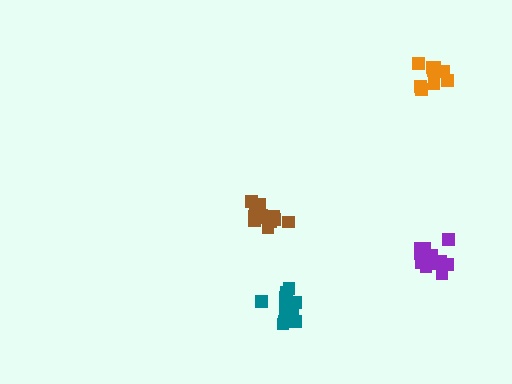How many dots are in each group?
Group 1: 11 dots, Group 2: 15 dots, Group 3: 10 dots, Group 4: 12 dots (48 total).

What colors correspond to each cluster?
The clusters are colored: teal, purple, orange, brown.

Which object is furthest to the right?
The orange cluster is rightmost.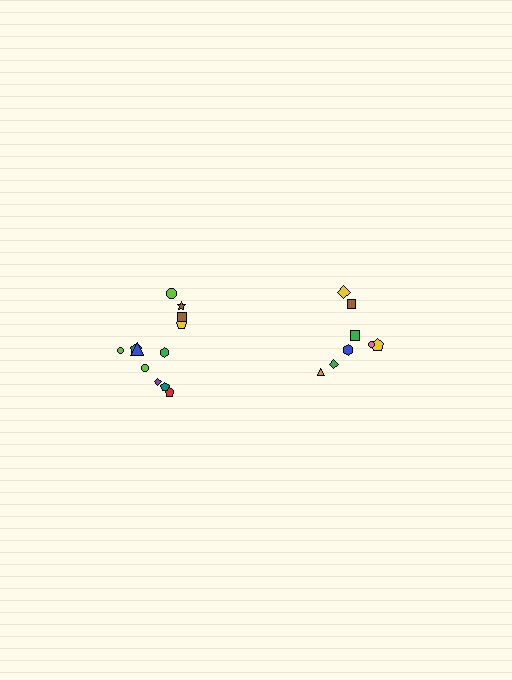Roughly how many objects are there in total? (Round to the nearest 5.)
Roughly 20 objects in total.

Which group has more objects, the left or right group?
The left group.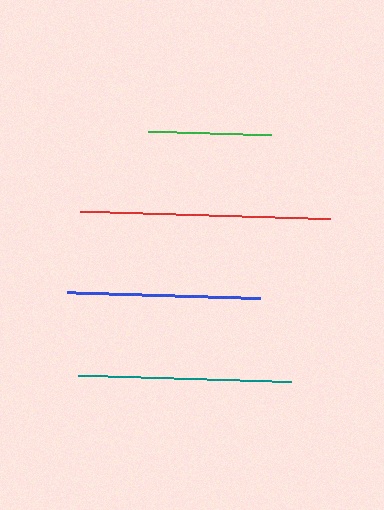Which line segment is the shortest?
The green line is the shortest at approximately 124 pixels.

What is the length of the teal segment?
The teal segment is approximately 214 pixels long.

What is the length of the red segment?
The red segment is approximately 250 pixels long.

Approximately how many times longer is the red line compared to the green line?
The red line is approximately 2.0 times the length of the green line.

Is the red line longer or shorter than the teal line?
The red line is longer than the teal line.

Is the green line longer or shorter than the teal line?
The teal line is longer than the green line.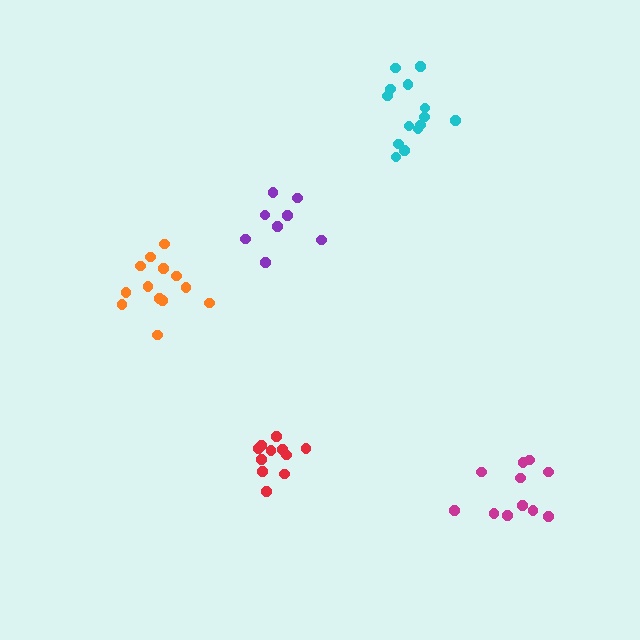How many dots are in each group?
Group 1: 8 dots, Group 2: 11 dots, Group 3: 11 dots, Group 4: 13 dots, Group 5: 14 dots (57 total).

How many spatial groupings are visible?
There are 5 spatial groupings.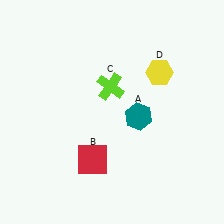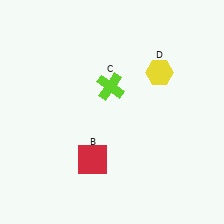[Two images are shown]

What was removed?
The teal hexagon (A) was removed in Image 2.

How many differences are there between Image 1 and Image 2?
There is 1 difference between the two images.